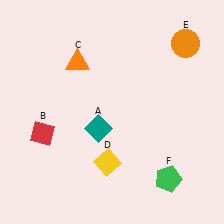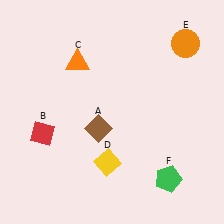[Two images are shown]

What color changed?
The diamond (A) changed from teal in Image 1 to brown in Image 2.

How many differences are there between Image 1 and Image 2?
There is 1 difference between the two images.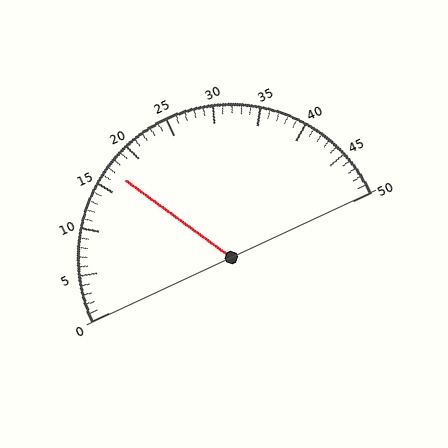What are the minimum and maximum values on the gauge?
The gauge ranges from 0 to 50.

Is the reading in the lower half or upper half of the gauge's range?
The reading is in the lower half of the range (0 to 50).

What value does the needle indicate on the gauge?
The needle indicates approximately 17.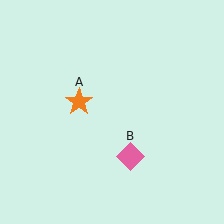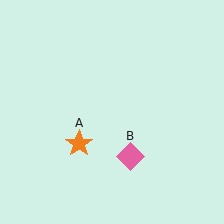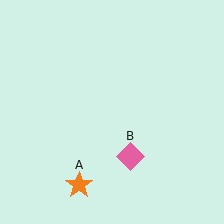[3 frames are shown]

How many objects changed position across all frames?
1 object changed position: orange star (object A).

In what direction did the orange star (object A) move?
The orange star (object A) moved down.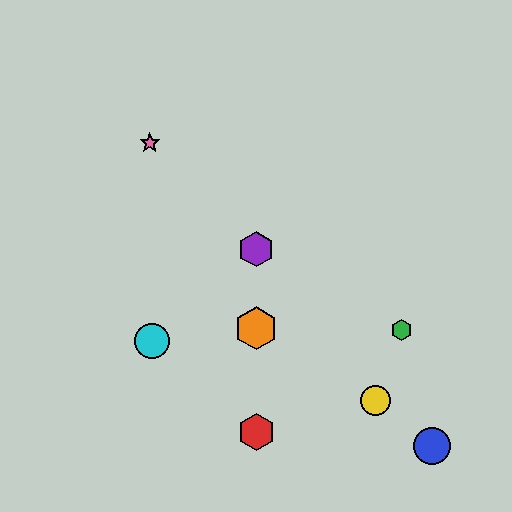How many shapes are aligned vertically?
3 shapes (the red hexagon, the purple hexagon, the orange hexagon) are aligned vertically.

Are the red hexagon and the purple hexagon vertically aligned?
Yes, both are at x≈256.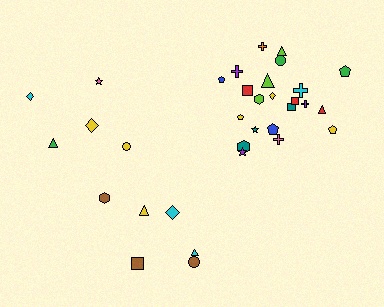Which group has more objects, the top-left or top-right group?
The top-right group.